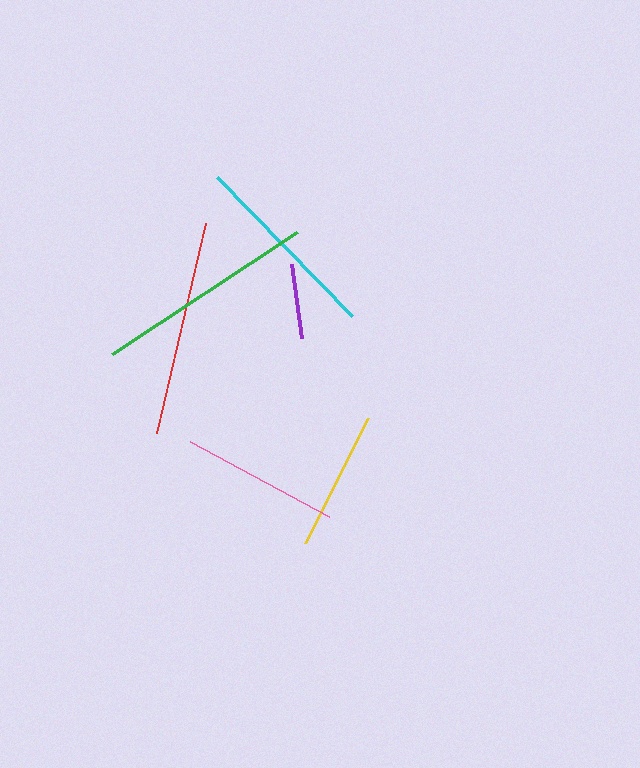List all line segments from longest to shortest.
From longest to shortest: green, red, cyan, pink, yellow, purple.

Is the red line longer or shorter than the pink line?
The red line is longer than the pink line.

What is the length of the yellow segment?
The yellow segment is approximately 139 pixels long.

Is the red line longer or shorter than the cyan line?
The red line is longer than the cyan line.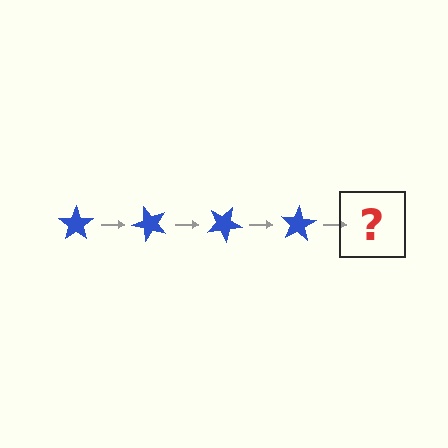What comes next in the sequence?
The next element should be a blue star rotated 200 degrees.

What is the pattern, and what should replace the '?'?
The pattern is that the star rotates 50 degrees each step. The '?' should be a blue star rotated 200 degrees.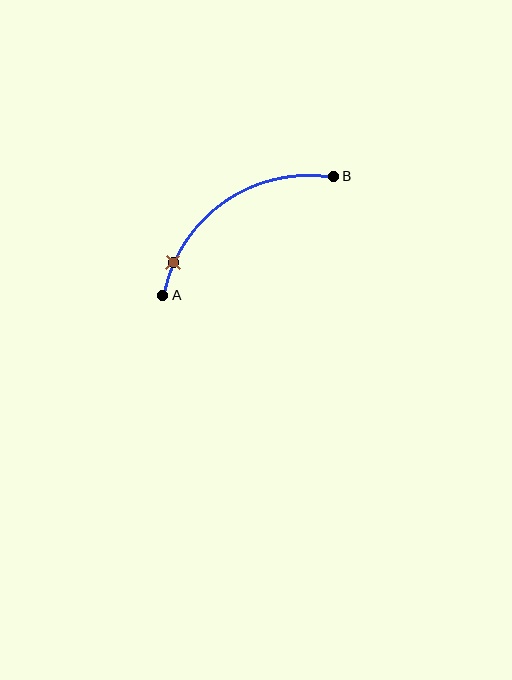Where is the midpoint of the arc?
The arc midpoint is the point on the curve farthest from the straight line joining A and B. It sits above and to the left of that line.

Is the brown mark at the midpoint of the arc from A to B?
No. The brown mark lies on the arc but is closer to endpoint A. The arc midpoint would be at the point on the curve equidistant along the arc from both A and B.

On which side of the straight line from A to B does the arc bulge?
The arc bulges above and to the left of the straight line connecting A and B.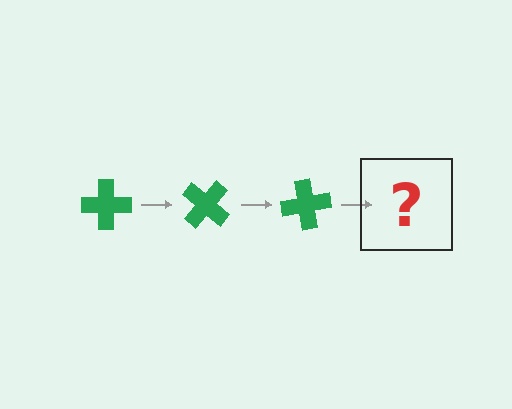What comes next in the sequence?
The next element should be a green cross rotated 120 degrees.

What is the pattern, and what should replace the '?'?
The pattern is that the cross rotates 40 degrees each step. The '?' should be a green cross rotated 120 degrees.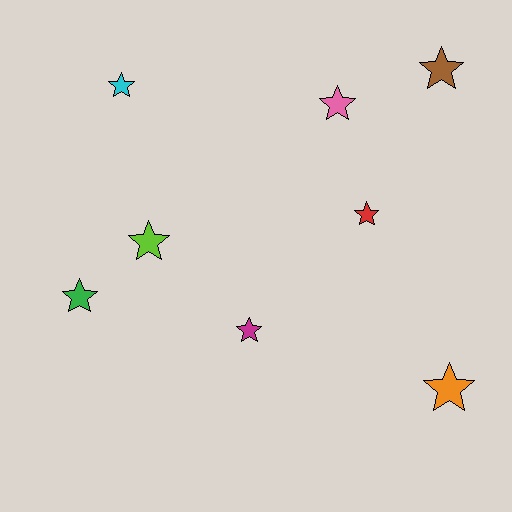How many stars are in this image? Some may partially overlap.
There are 8 stars.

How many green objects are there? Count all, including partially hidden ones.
There is 1 green object.